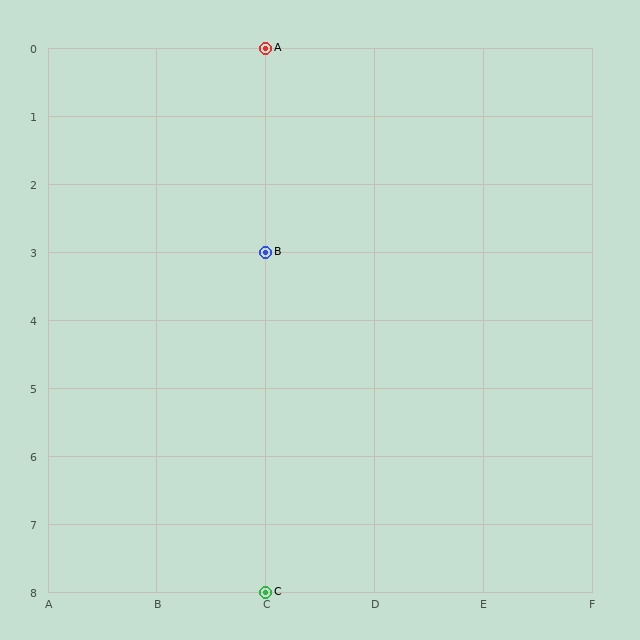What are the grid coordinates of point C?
Point C is at grid coordinates (C, 8).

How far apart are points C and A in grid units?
Points C and A are 8 rows apart.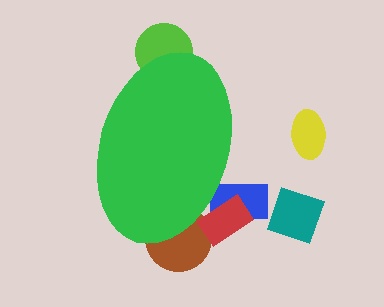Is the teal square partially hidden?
No, the teal square is fully visible.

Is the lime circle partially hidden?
Yes, the lime circle is partially hidden behind the green ellipse.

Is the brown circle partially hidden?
Yes, the brown circle is partially hidden behind the green ellipse.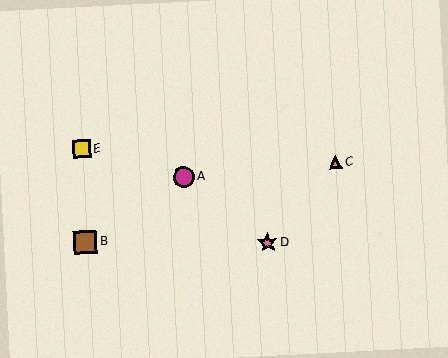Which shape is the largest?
The brown square (labeled B) is the largest.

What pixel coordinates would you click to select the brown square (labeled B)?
Click at (85, 242) to select the brown square B.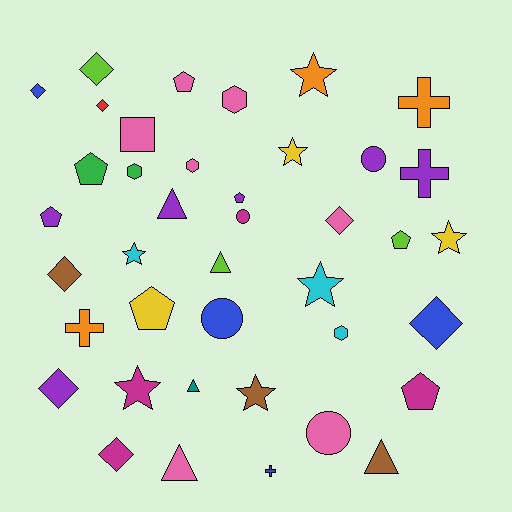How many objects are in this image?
There are 40 objects.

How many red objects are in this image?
There is 1 red object.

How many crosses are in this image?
There are 4 crosses.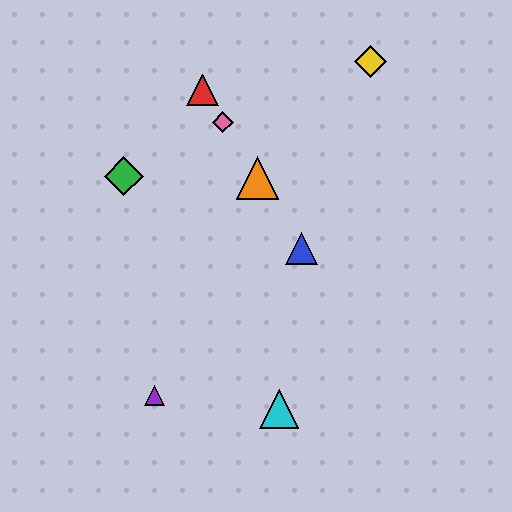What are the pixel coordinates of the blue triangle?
The blue triangle is at (301, 249).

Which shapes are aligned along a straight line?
The red triangle, the blue triangle, the orange triangle, the pink diamond are aligned along a straight line.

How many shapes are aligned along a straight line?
4 shapes (the red triangle, the blue triangle, the orange triangle, the pink diamond) are aligned along a straight line.